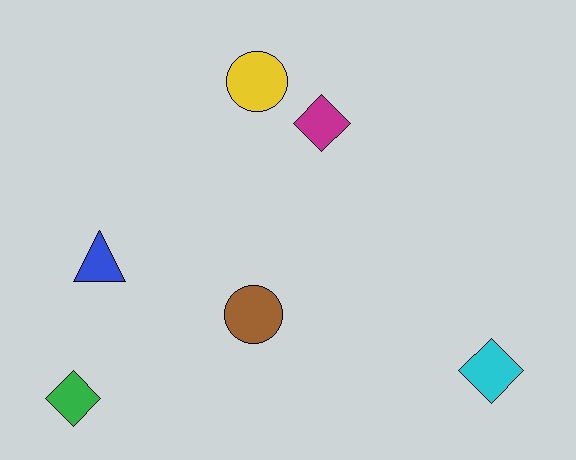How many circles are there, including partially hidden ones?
There are 2 circles.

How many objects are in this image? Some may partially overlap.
There are 6 objects.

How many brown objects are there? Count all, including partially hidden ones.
There is 1 brown object.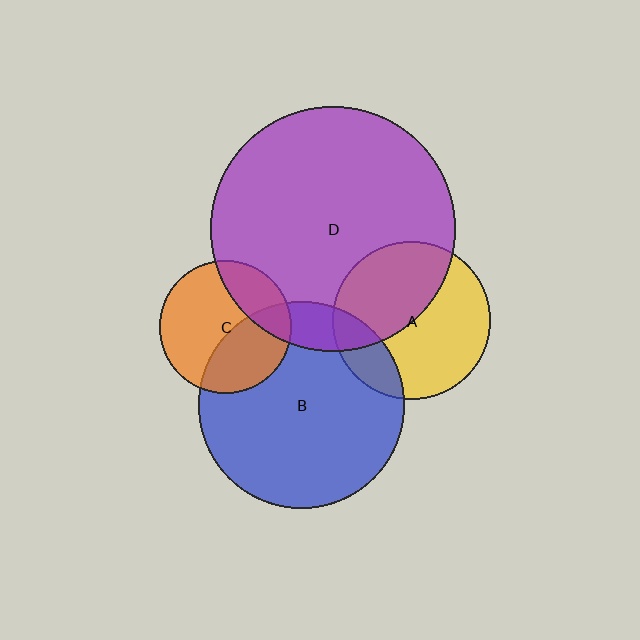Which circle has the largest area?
Circle D (purple).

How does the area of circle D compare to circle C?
Approximately 3.4 times.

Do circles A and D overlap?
Yes.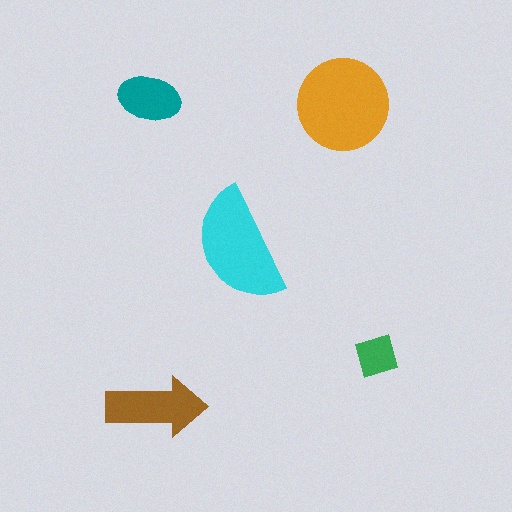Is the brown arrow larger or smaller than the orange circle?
Smaller.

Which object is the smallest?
The green diamond.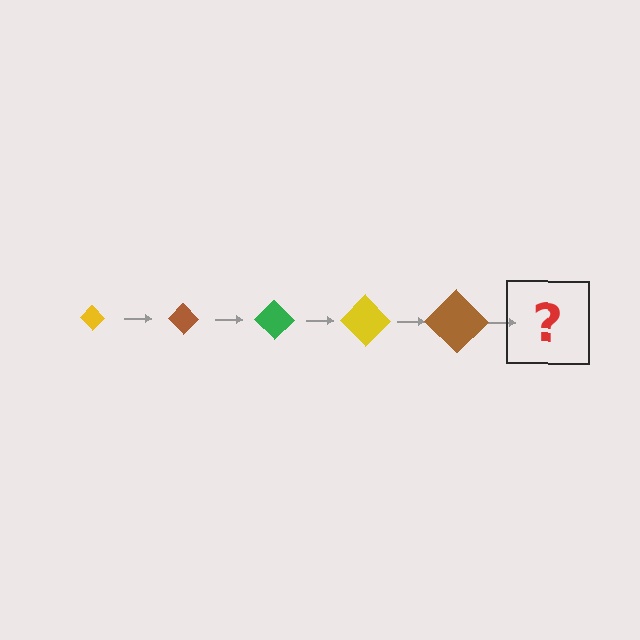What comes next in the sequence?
The next element should be a green diamond, larger than the previous one.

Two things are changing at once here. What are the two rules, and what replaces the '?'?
The two rules are that the diamond grows larger each step and the color cycles through yellow, brown, and green. The '?' should be a green diamond, larger than the previous one.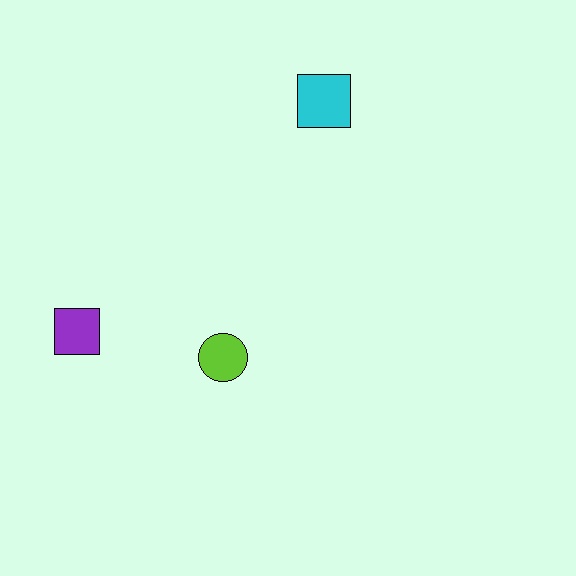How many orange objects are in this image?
There are no orange objects.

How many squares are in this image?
There are 2 squares.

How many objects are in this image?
There are 3 objects.